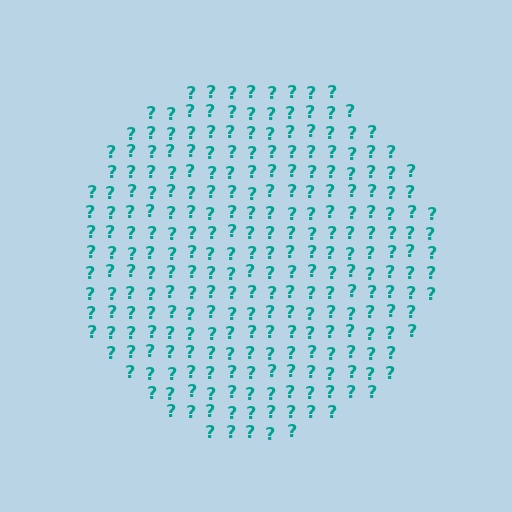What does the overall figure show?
The overall figure shows a circle.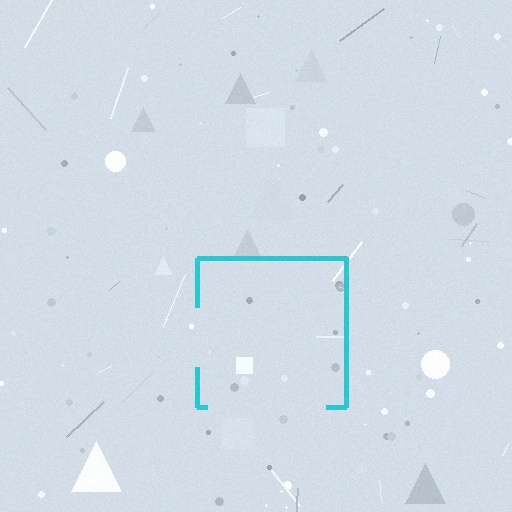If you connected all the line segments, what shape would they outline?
They would outline a square.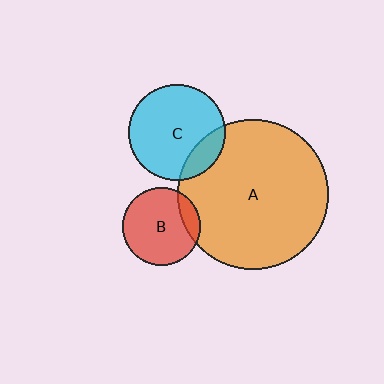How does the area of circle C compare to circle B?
Approximately 1.5 times.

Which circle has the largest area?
Circle A (orange).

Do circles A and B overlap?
Yes.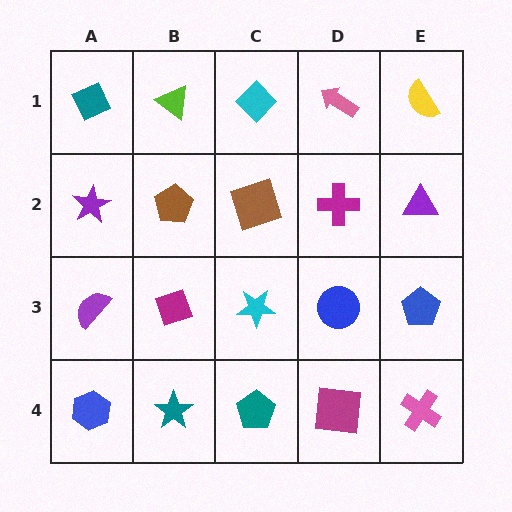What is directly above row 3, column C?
A brown square.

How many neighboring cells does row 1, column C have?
3.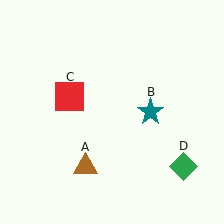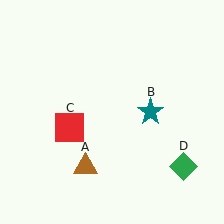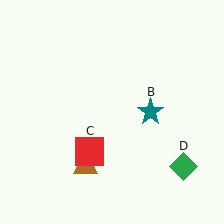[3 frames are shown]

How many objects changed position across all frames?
1 object changed position: red square (object C).